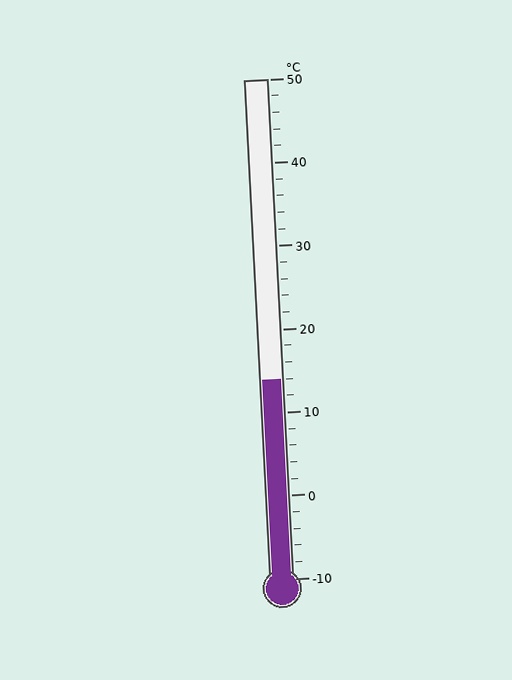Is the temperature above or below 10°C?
The temperature is above 10°C.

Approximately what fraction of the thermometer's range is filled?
The thermometer is filled to approximately 40% of its range.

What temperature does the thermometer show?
The thermometer shows approximately 14°C.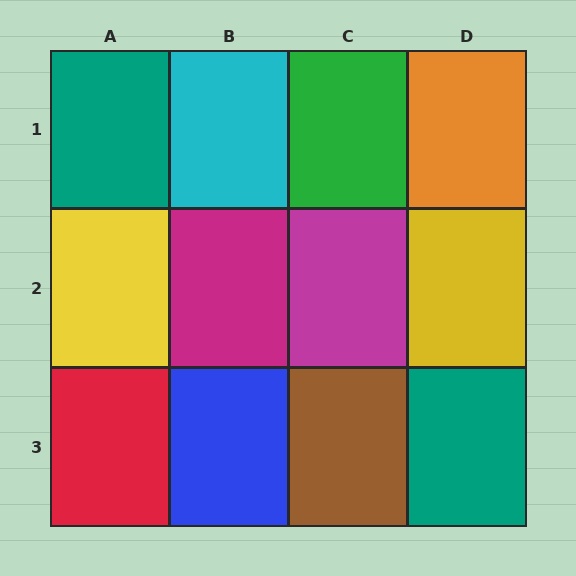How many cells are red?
1 cell is red.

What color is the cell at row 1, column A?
Teal.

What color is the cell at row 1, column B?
Cyan.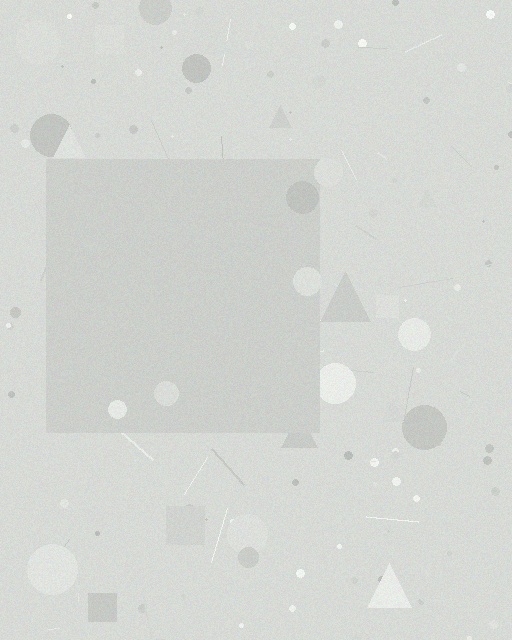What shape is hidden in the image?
A square is hidden in the image.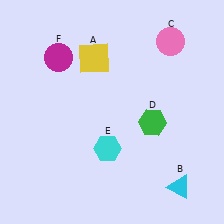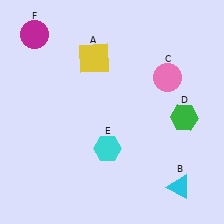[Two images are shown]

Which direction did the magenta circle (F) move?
The magenta circle (F) moved left.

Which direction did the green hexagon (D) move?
The green hexagon (D) moved right.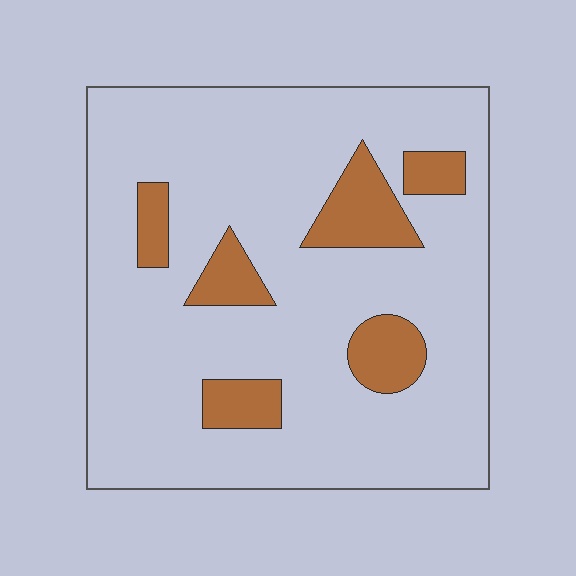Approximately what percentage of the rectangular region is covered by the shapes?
Approximately 15%.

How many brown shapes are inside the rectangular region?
6.